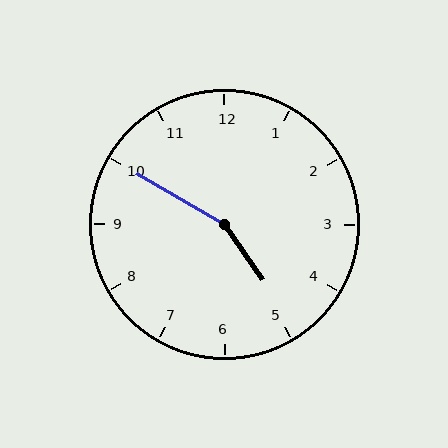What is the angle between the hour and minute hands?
Approximately 155 degrees.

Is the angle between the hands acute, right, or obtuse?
It is obtuse.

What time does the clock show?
4:50.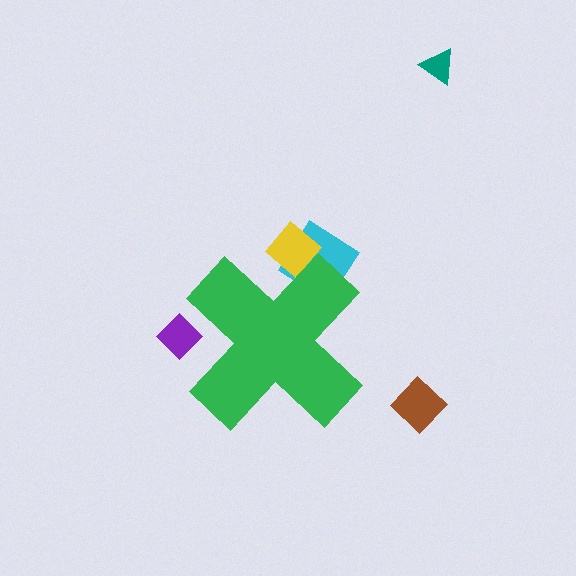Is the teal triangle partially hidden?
No, the teal triangle is fully visible.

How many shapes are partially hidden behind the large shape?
3 shapes are partially hidden.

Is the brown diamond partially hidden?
No, the brown diamond is fully visible.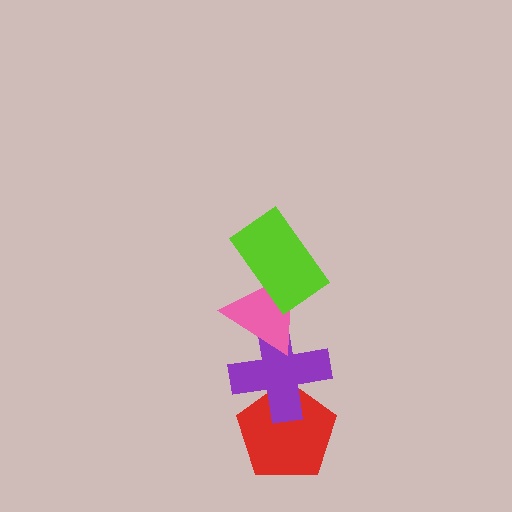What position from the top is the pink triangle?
The pink triangle is 2nd from the top.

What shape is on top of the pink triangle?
The lime rectangle is on top of the pink triangle.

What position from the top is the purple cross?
The purple cross is 3rd from the top.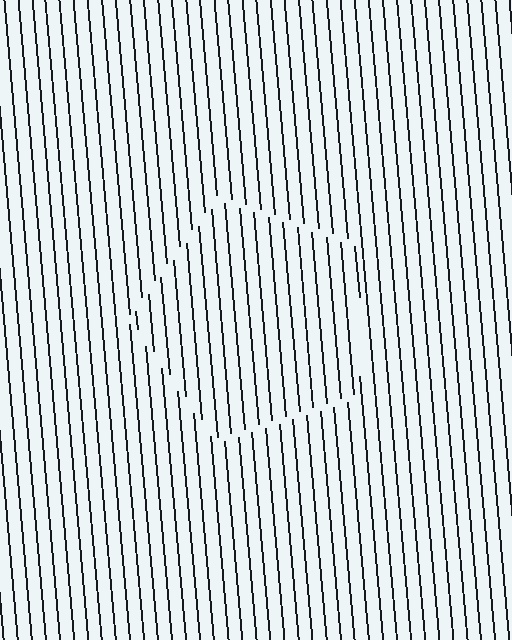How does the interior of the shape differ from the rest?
The interior of the shape contains the same grating, shifted by half a period — the contour is defined by the phase discontinuity where line-ends from the inner and outer gratings abut.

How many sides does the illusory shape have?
5 sides — the line-ends trace a pentagon.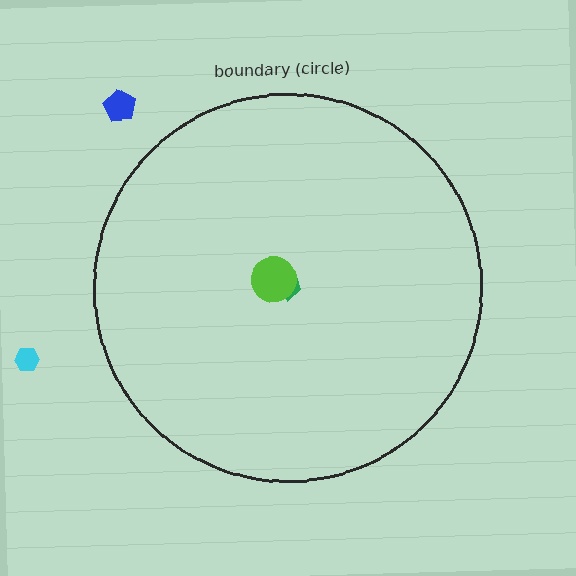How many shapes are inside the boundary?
2 inside, 2 outside.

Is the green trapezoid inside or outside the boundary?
Inside.